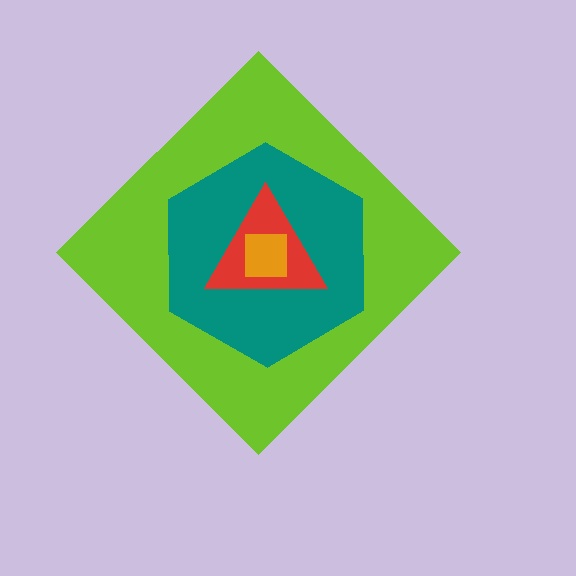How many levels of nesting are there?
4.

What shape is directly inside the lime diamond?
The teal hexagon.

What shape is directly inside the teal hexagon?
The red triangle.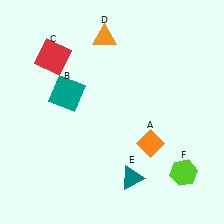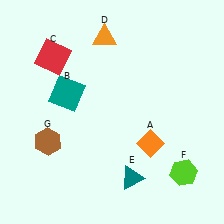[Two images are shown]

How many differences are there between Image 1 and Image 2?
There is 1 difference between the two images.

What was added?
A brown hexagon (G) was added in Image 2.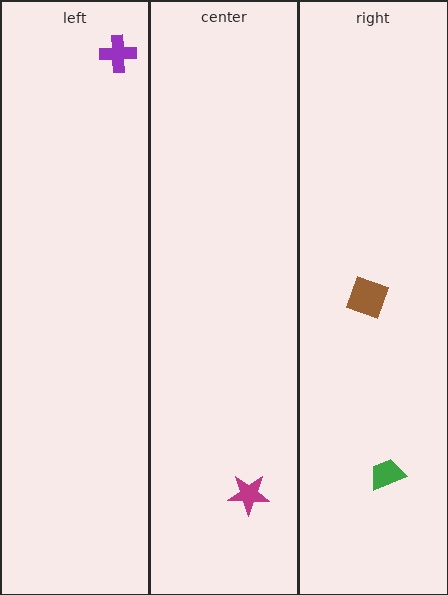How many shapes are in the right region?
2.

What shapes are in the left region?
The purple cross.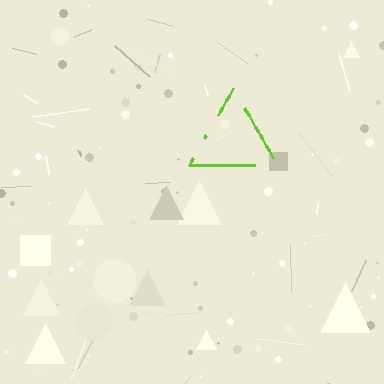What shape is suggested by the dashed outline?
The dashed outline suggests a triangle.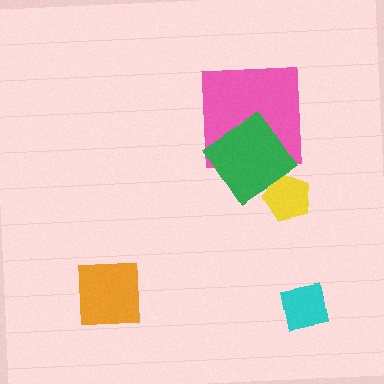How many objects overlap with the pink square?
1 object overlaps with the pink square.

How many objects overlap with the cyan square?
0 objects overlap with the cyan square.